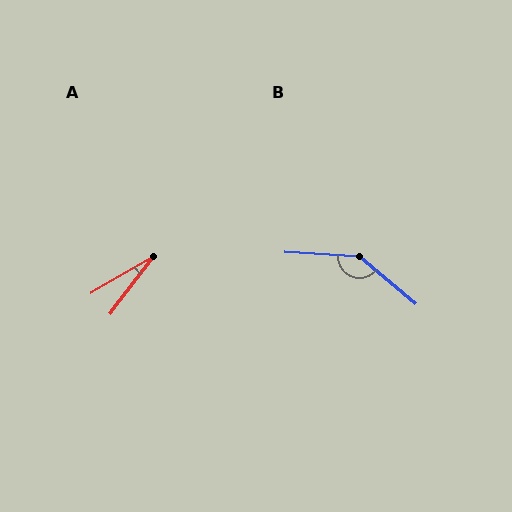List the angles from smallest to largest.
A (23°), B (144°).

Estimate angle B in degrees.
Approximately 144 degrees.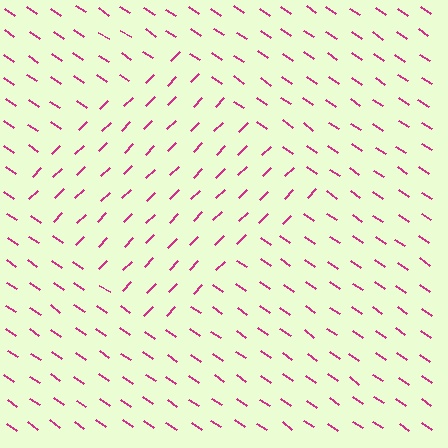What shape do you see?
I see a diamond.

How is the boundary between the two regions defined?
The boundary is defined purely by a change in line orientation (approximately 80 degrees difference). All lines are the same color and thickness.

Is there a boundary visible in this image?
Yes, there is a texture boundary formed by a change in line orientation.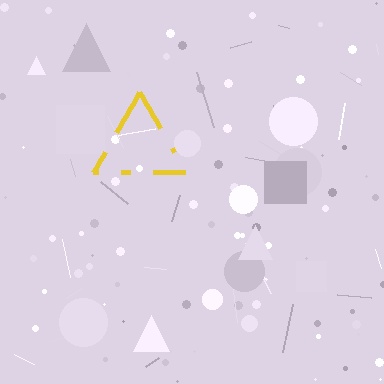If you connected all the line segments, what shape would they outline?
They would outline a triangle.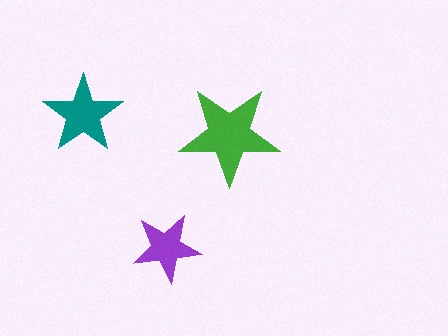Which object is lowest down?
The purple star is bottommost.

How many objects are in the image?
There are 3 objects in the image.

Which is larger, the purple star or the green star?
The green one.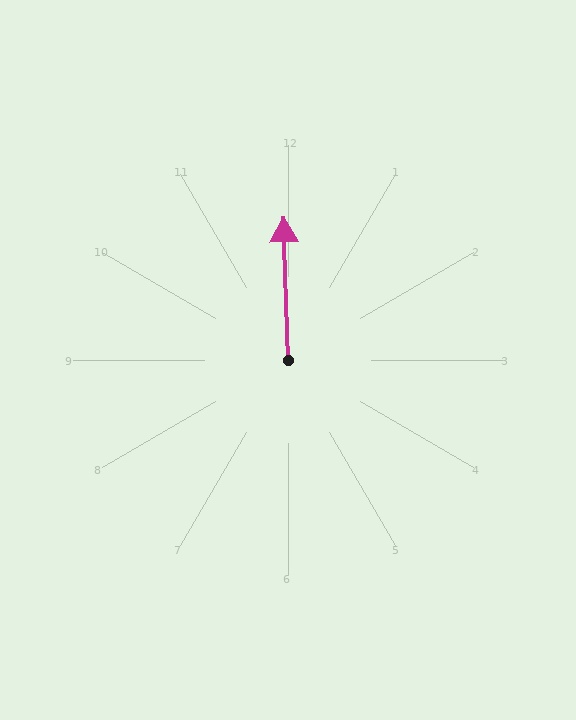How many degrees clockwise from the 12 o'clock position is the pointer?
Approximately 358 degrees.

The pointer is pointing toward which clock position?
Roughly 12 o'clock.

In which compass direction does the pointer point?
North.